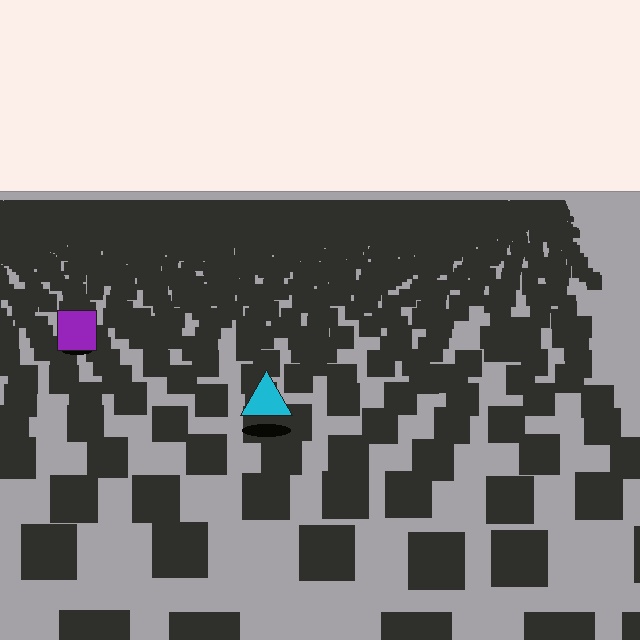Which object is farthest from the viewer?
The purple square is farthest from the viewer. It appears smaller and the ground texture around it is denser.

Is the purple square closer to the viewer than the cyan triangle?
No. The cyan triangle is closer — you can tell from the texture gradient: the ground texture is coarser near it.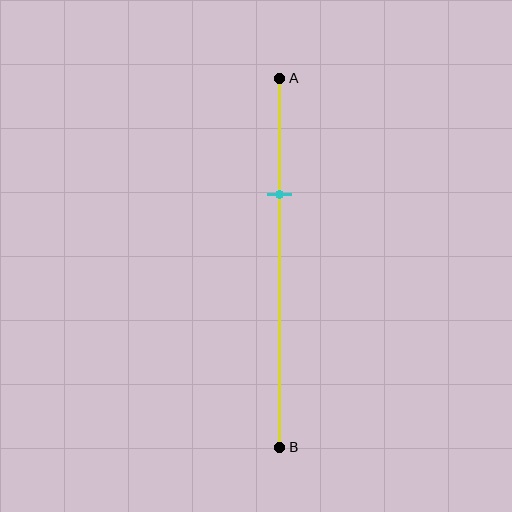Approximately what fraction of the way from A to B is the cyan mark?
The cyan mark is approximately 30% of the way from A to B.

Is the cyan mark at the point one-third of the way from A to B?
Yes, the mark is approximately at the one-third point.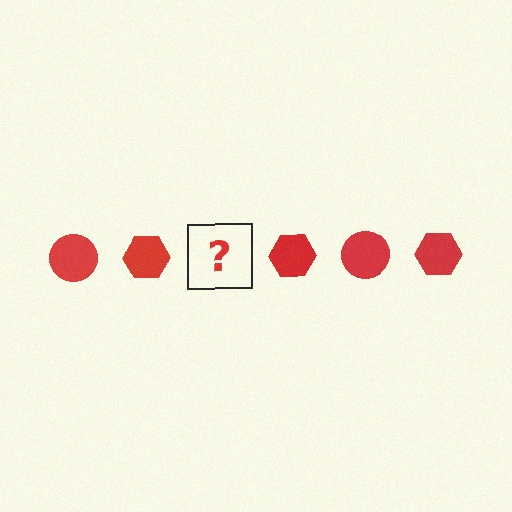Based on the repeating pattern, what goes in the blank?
The blank should be a red circle.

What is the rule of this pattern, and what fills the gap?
The rule is that the pattern cycles through circle, hexagon shapes in red. The gap should be filled with a red circle.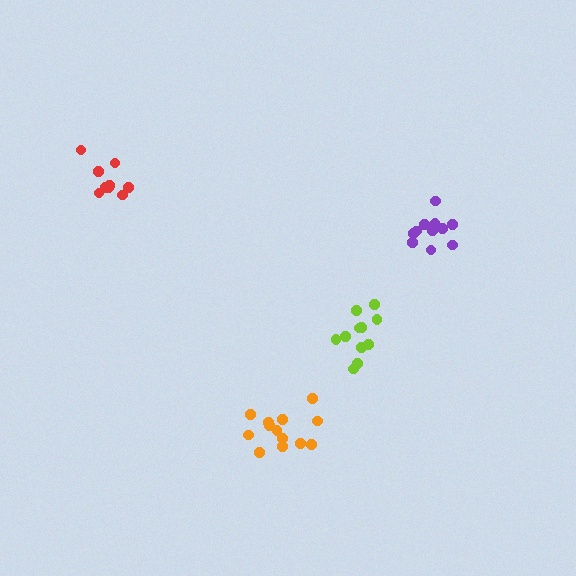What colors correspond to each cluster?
The clusters are colored: lime, orange, red, purple.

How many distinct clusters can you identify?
There are 4 distinct clusters.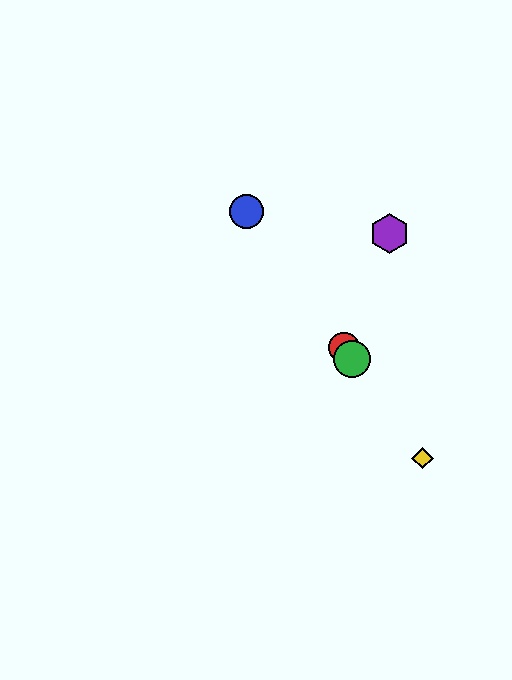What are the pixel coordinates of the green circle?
The green circle is at (352, 359).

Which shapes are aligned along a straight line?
The red circle, the blue circle, the green circle, the yellow diamond are aligned along a straight line.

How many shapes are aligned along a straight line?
4 shapes (the red circle, the blue circle, the green circle, the yellow diamond) are aligned along a straight line.